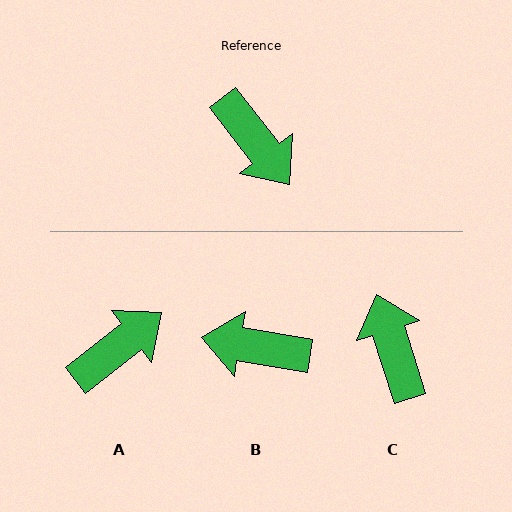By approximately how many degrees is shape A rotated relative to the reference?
Approximately 91 degrees counter-clockwise.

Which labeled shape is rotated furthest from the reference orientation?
C, about 160 degrees away.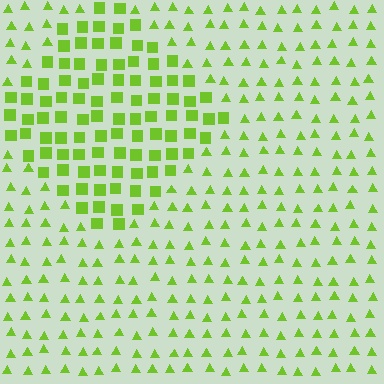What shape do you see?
I see a diamond.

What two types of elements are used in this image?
The image uses squares inside the diamond region and triangles outside it.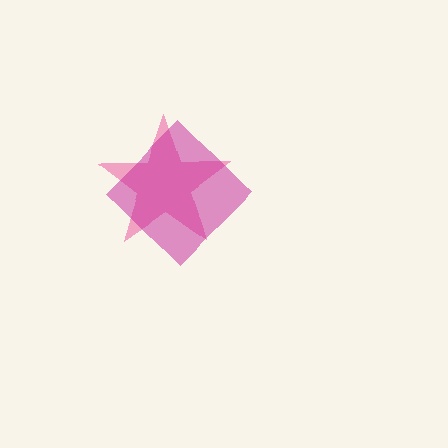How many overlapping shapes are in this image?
There are 2 overlapping shapes in the image.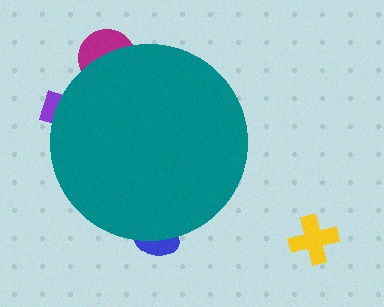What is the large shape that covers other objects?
A teal circle.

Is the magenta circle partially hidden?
Yes, the magenta circle is partially hidden behind the teal circle.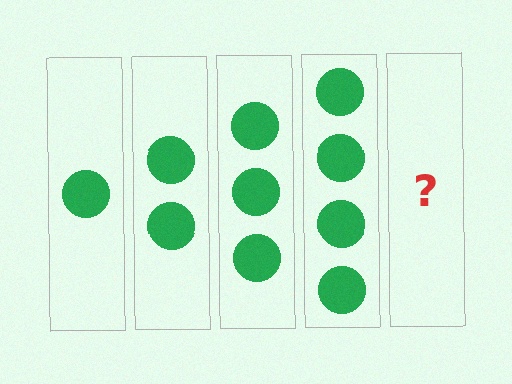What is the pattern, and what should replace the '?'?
The pattern is that each step adds one more circle. The '?' should be 5 circles.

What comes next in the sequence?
The next element should be 5 circles.